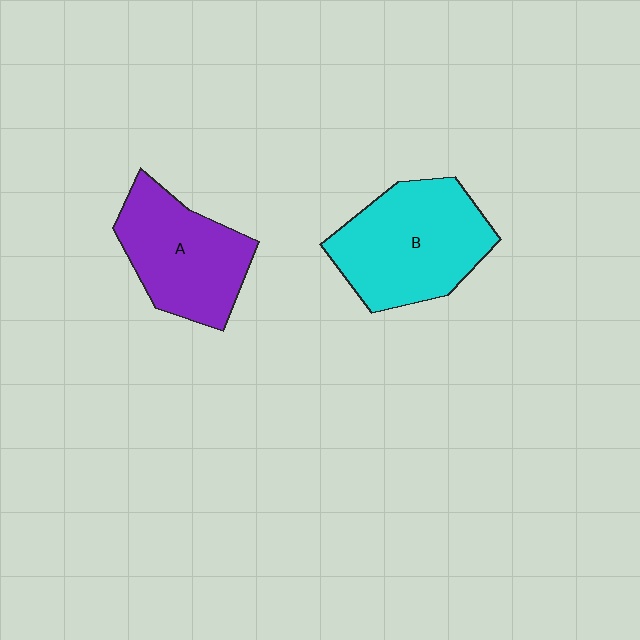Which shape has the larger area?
Shape B (cyan).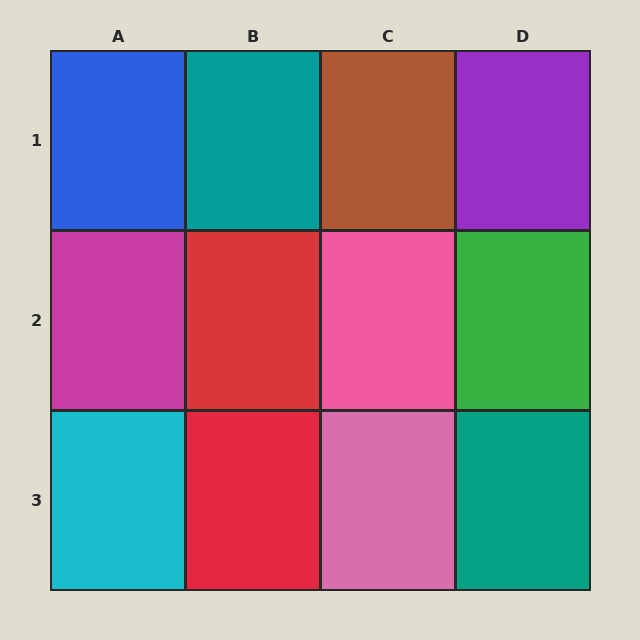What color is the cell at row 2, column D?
Green.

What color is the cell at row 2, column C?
Pink.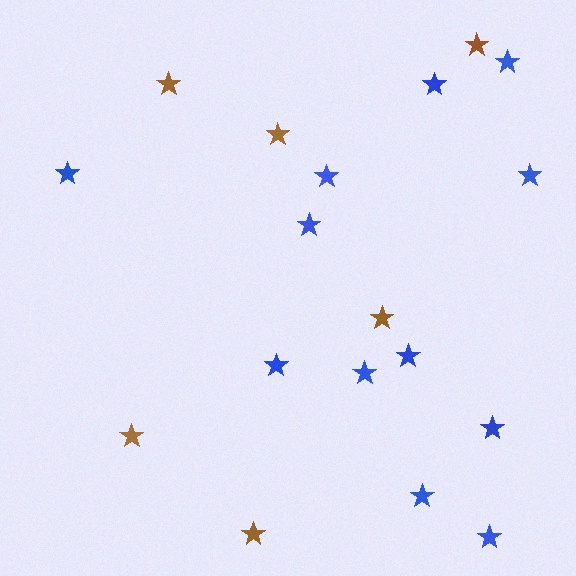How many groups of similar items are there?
There are 2 groups: one group of brown stars (6) and one group of blue stars (12).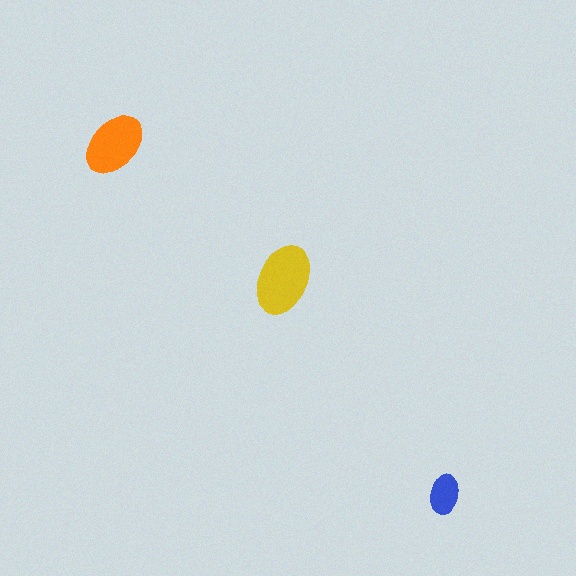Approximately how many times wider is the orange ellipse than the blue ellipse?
About 1.5 times wider.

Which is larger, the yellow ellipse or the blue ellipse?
The yellow one.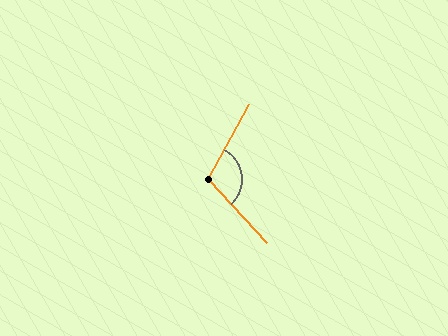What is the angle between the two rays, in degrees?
Approximately 109 degrees.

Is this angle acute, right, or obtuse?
It is obtuse.